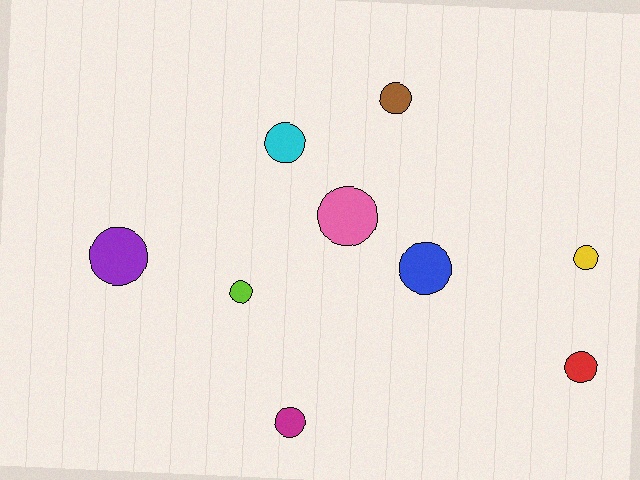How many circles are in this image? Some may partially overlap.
There are 9 circles.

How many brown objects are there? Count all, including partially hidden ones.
There is 1 brown object.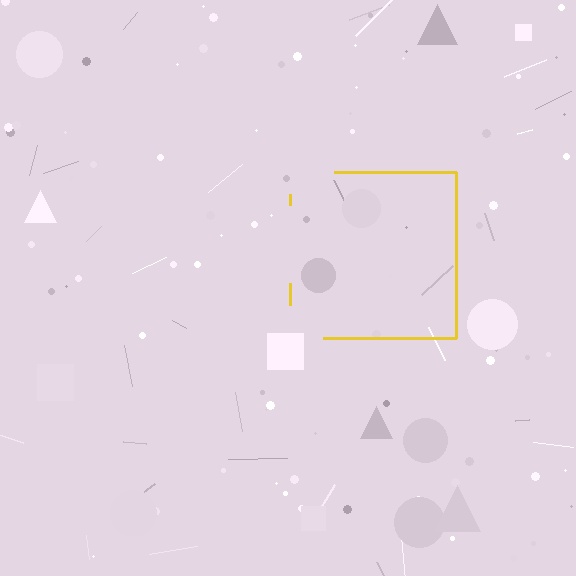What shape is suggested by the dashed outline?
The dashed outline suggests a square.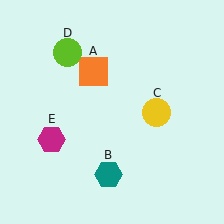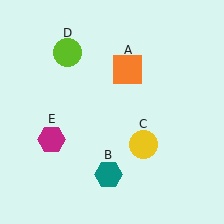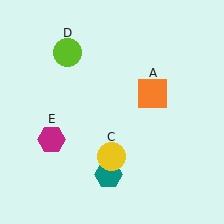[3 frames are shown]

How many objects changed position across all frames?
2 objects changed position: orange square (object A), yellow circle (object C).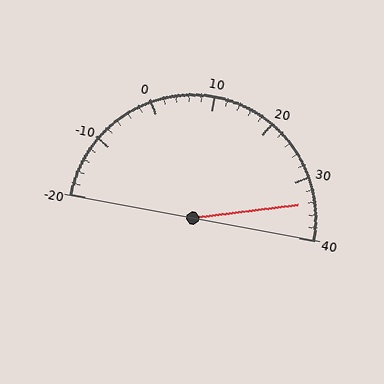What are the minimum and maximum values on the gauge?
The gauge ranges from -20 to 40.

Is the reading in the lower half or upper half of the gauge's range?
The reading is in the upper half of the range (-20 to 40).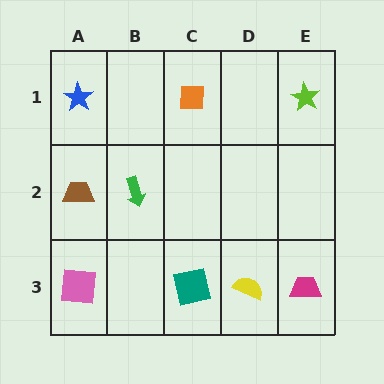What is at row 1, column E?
A lime star.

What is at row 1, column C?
An orange square.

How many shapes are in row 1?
3 shapes.